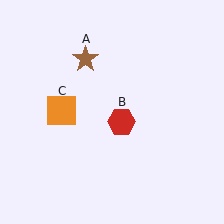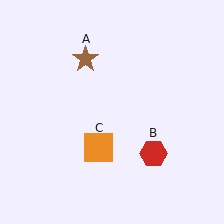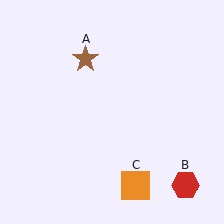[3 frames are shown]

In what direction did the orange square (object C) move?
The orange square (object C) moved down and to the right.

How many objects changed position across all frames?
2 objects changed position: red hexagon (object B), orange square (object C).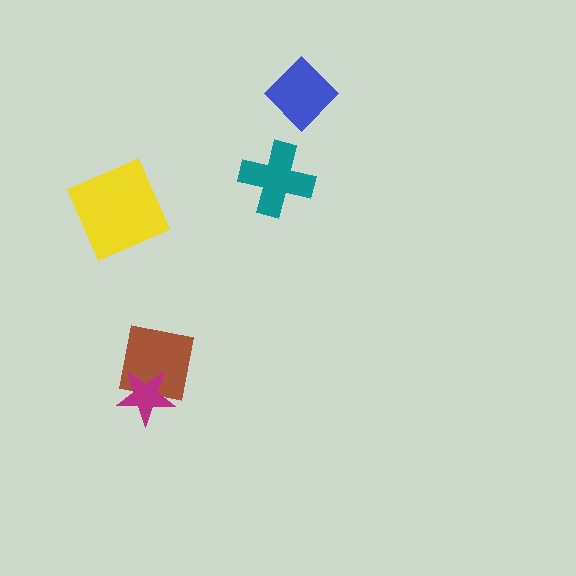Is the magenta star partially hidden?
No, no other shape covers it.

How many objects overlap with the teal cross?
0 objects overlap with the teal cross.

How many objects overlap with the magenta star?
1 object overlaps with the magenta star.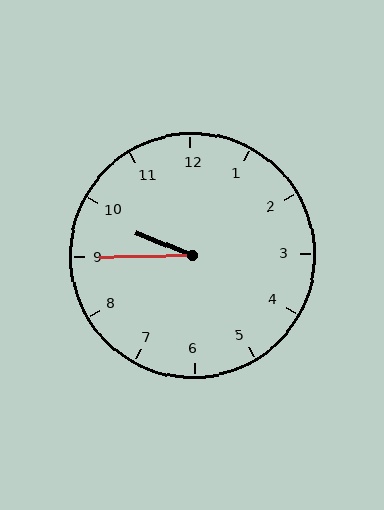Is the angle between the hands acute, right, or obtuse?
It is acute.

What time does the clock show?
9:45.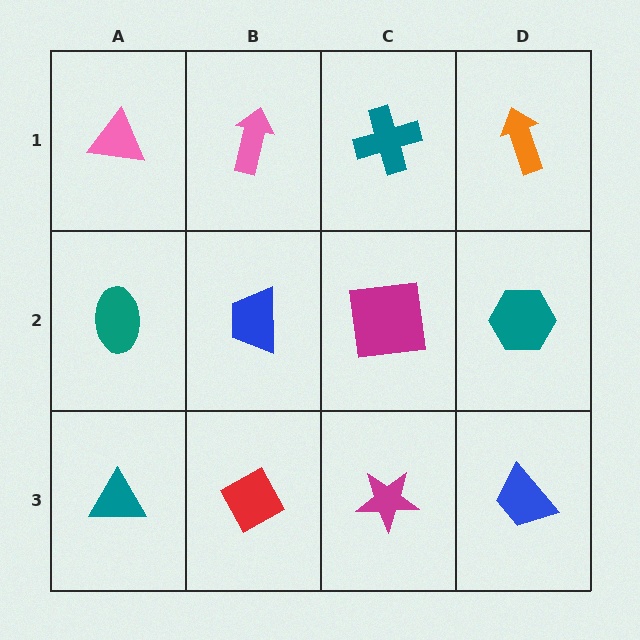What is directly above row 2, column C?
A teal cross.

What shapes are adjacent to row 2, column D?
An orange arrow (row 1, column D), a blue trapezoid (row 3, column D), a magenta square (row 2, column C).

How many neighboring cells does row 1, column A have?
2.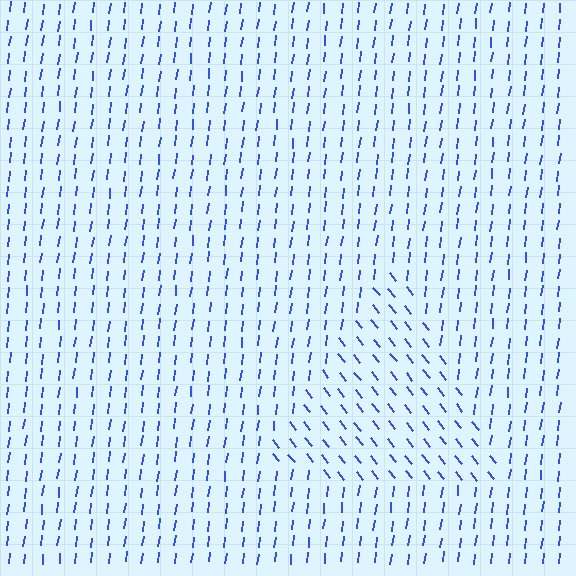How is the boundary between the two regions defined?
The boundary is defined purely by a change in line orientation (approximately 45 degrees difference). All lines are the same color and thickness.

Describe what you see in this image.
The image is filled with small blue line segments. A triangle region in the image has lines oriented differently from the surrounding lines, creating a visible texture boundary.